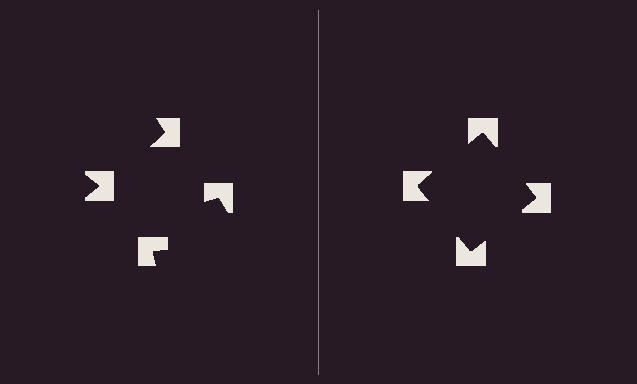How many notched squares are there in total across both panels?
8 — 4 on each side.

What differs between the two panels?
The notched squares are positioned identically on both sides; only the wedge orientations differ. On the right they align to a square; on the left they are misaligned.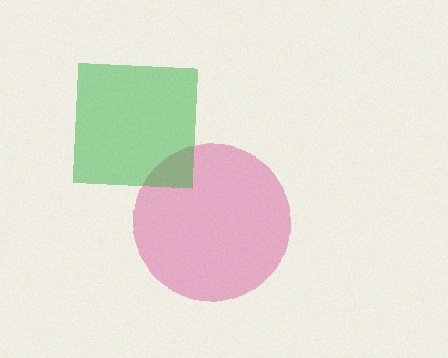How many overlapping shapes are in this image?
There are 2 overlapping shapes in the image.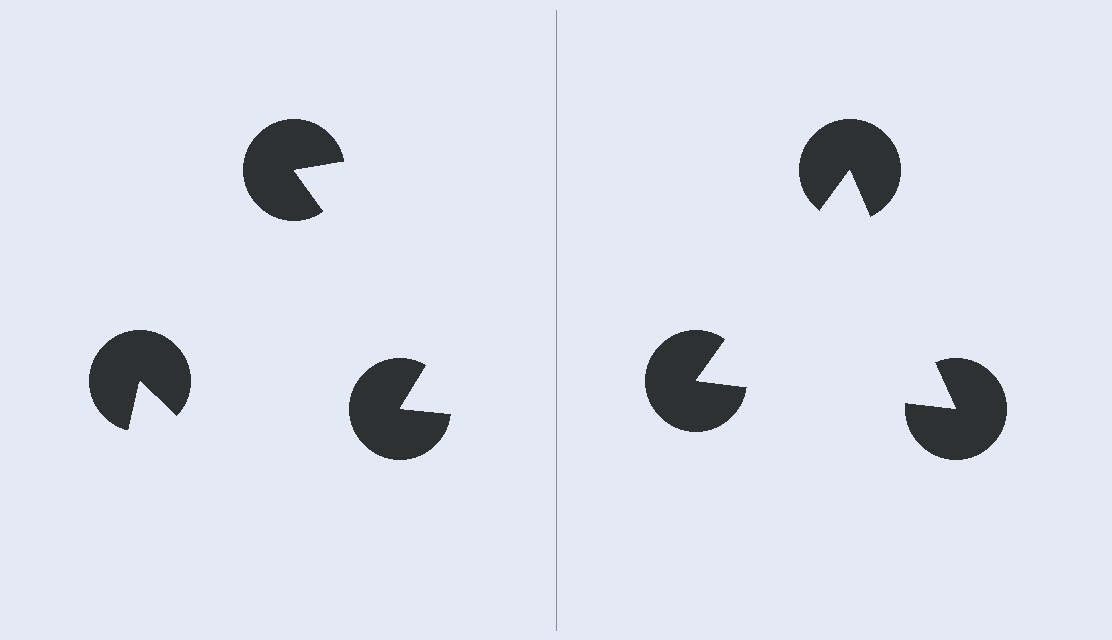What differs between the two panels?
The pac-man discs are positioned identically on both sides; only the wedge orientations differ. On the right they align to a triangle; on the left they are misaligned.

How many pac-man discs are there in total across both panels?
6 — 3 on each side.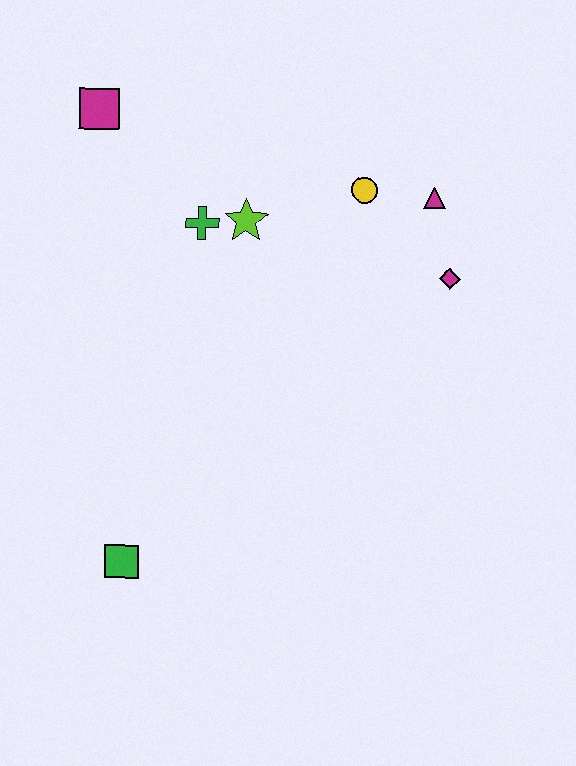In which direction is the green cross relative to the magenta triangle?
The green cross is to the left of the magenta triangle.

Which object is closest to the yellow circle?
The magenta triangle is closest to the yellow circle.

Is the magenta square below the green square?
No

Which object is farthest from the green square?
The magenta triangle is farthest from the green square.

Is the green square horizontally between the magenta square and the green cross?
Yes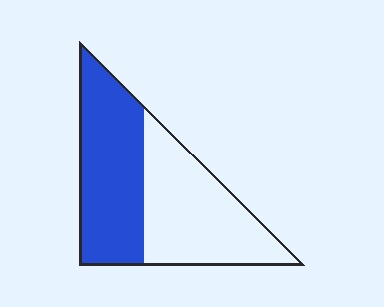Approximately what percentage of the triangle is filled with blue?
Approximately 50%.